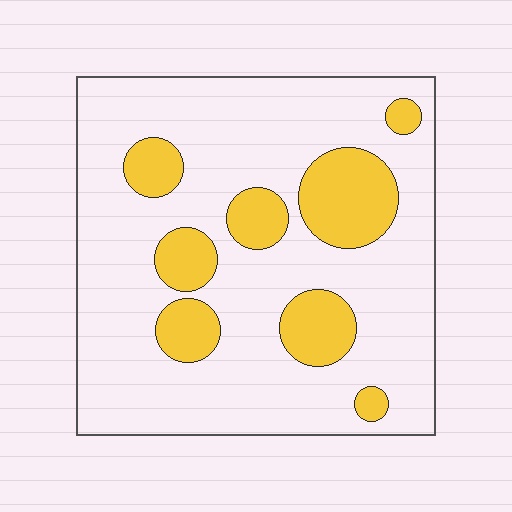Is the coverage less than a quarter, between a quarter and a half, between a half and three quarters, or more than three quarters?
Less than a quarter.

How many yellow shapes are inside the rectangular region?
8.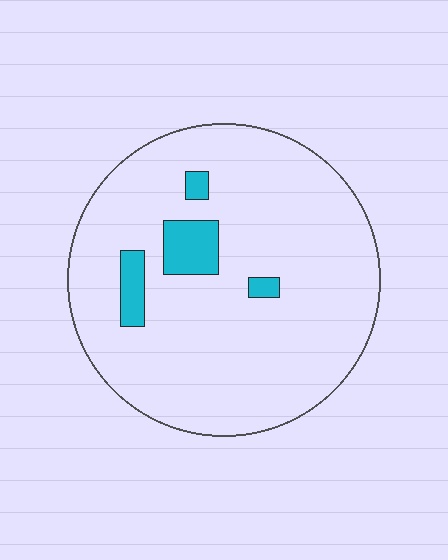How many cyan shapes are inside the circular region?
4.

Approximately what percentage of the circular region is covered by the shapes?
Approximately 10%.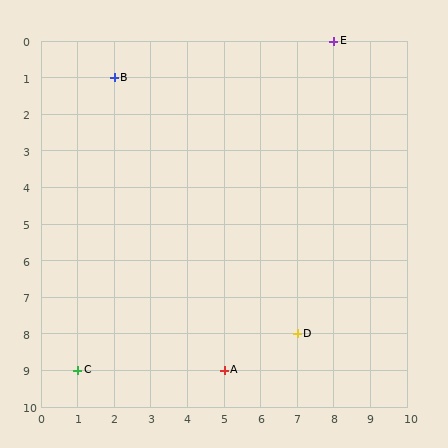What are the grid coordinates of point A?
Point A is at grid coordinates (5, 9).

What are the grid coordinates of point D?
Point D is at grid coordinates (7, 8).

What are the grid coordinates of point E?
Point E is at grid coordinates (8, 0).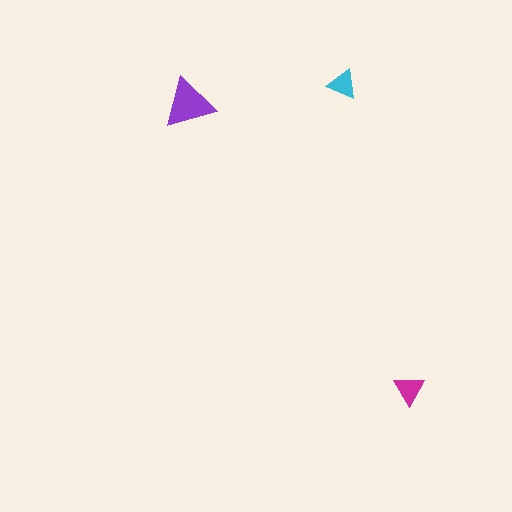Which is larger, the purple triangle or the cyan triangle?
The purple one.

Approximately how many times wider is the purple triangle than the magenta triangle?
About 1.5 times wider.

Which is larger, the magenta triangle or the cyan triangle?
The magenta one.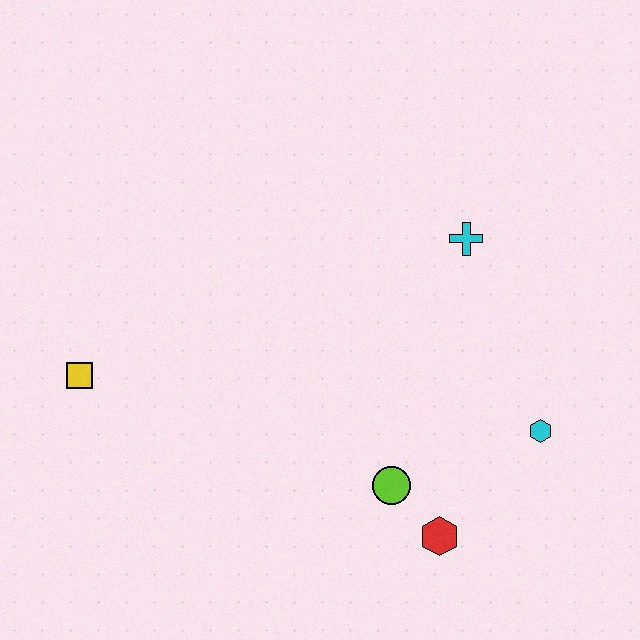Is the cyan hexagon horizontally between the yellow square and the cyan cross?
No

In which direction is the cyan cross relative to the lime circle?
The cyan cross is above the lime circle.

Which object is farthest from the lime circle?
The yellow square is farthest from the lime circle.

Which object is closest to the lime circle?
The red hexagon is closest to the lime circle.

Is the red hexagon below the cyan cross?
Yes